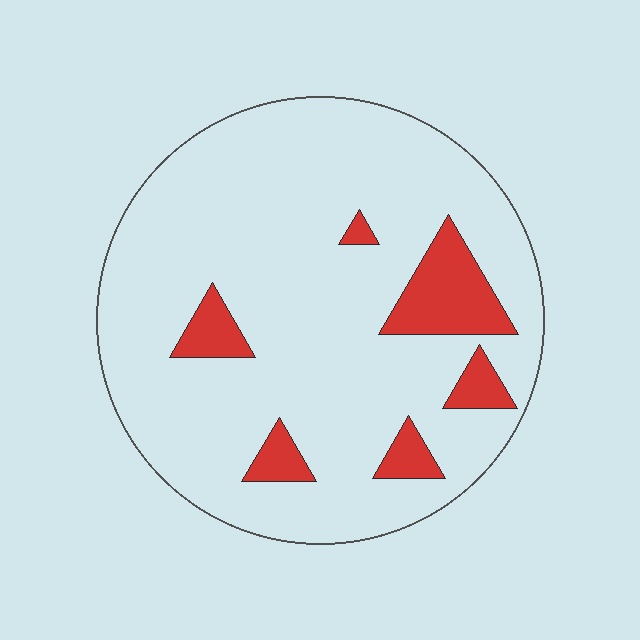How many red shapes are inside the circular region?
6.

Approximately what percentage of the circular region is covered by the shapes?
Approximately 15%.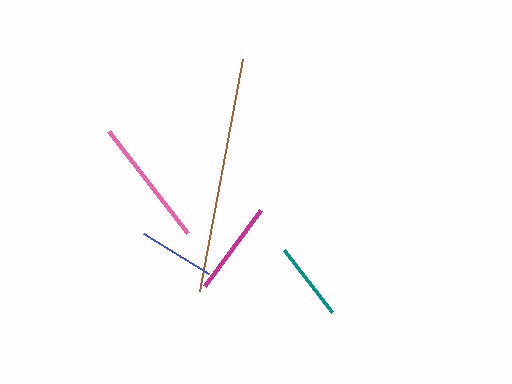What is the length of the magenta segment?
The magenta segment is approximately 94 pixels long.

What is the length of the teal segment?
The teal segment is approximately 78 pixels long.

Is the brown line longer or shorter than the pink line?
The brown line is longer than the pink line.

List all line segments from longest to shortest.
From longest to shortest: brown, pink, magenta, teal, blue.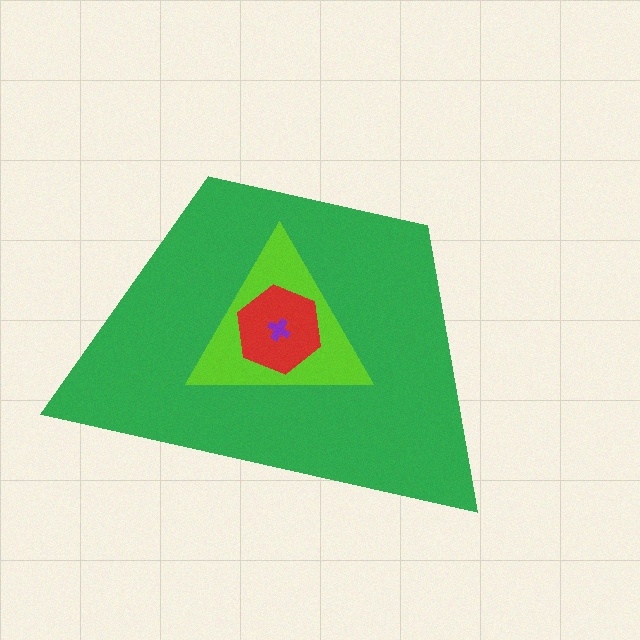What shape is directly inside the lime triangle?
The red hexagon.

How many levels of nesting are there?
4.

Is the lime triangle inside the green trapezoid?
Yes.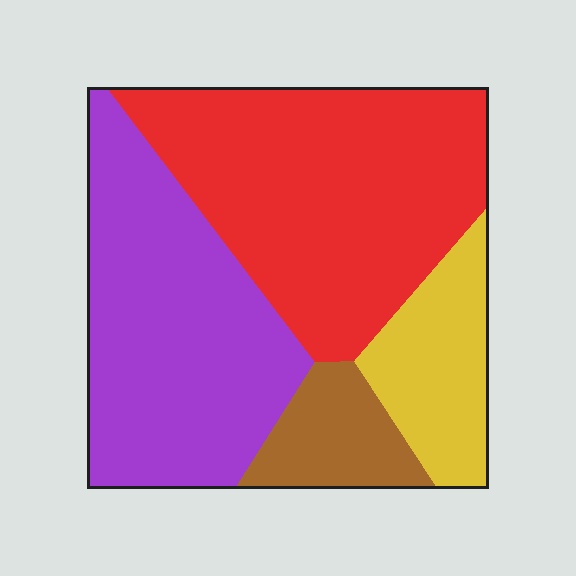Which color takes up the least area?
Brown, at roughly 10%.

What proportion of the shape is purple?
Purple covers roughly 35% of the shape.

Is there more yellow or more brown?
Yellow.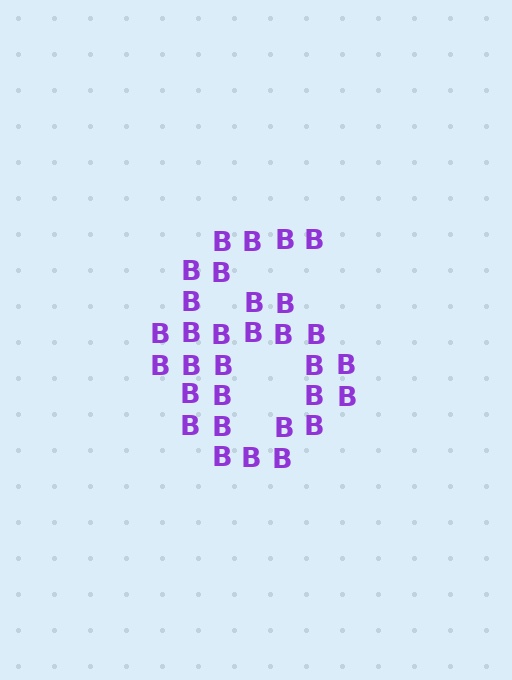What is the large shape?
The large shape is the digit 6.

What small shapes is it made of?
It is made of small letter B's.